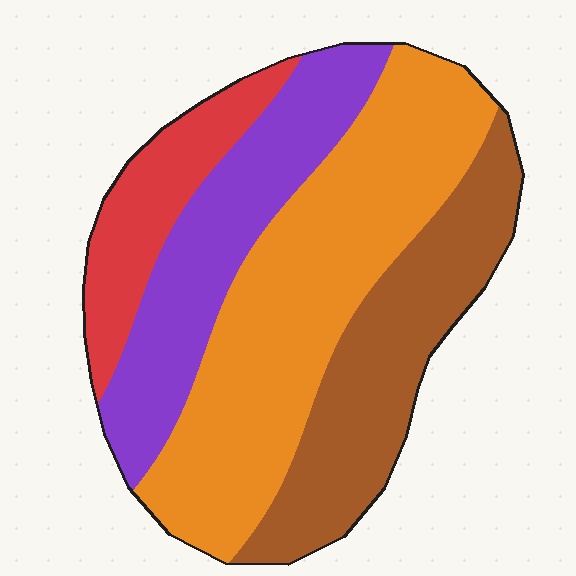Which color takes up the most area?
Orange, at roughly 40%.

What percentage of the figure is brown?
Brown covers 24% of the figure.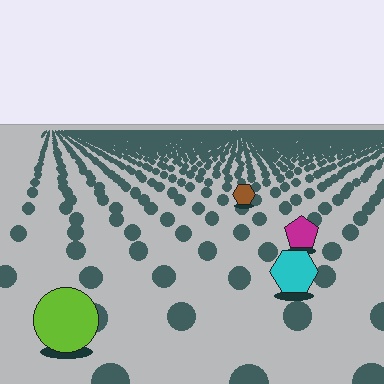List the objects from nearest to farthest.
From nearest to farthest: the lime circle, the cyan hexagon, the magenta pentagon, the brown hexagon.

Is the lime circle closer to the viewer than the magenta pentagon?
Yes. The lime circle is closer — you can tell from the texture gradient: the ground texture is coarser near it.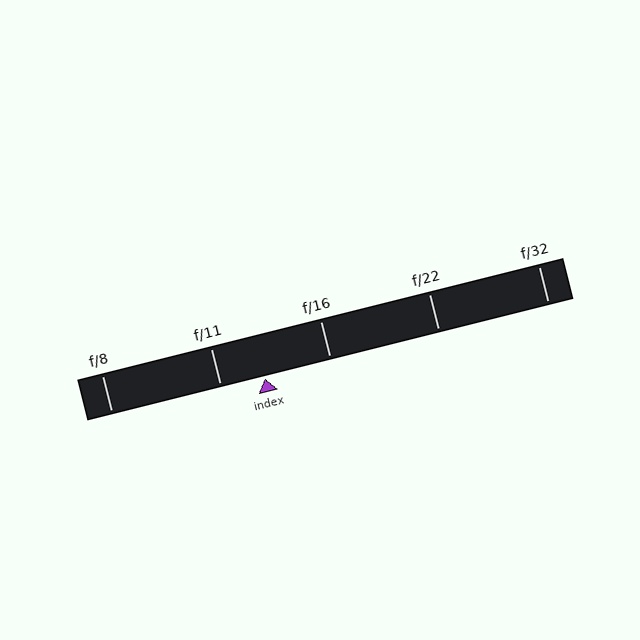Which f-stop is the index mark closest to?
The index mark is closest to f/11.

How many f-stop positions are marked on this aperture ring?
There are 5 f-stop positions marked.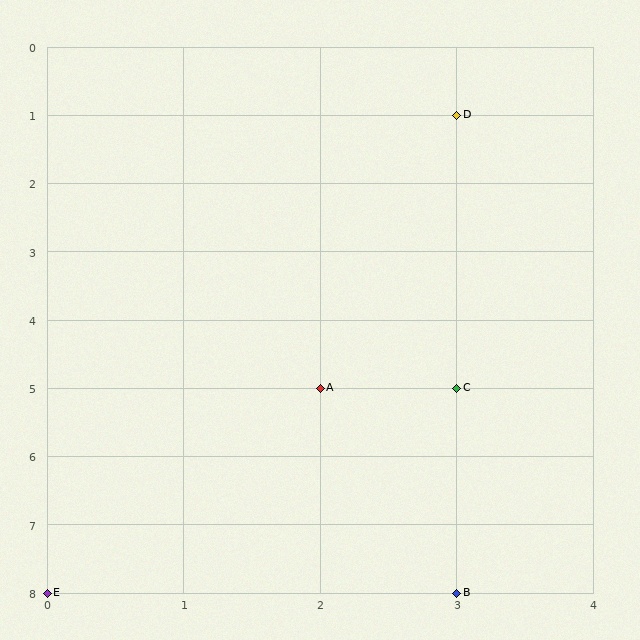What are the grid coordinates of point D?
Point D is at grid coordinates (3, 1).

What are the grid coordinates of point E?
Point E is at grid coordinates (0, 8).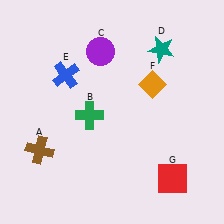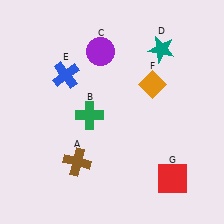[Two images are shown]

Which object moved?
The brown cross (A) moved right.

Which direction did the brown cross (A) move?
The brown cross (A) moved right.